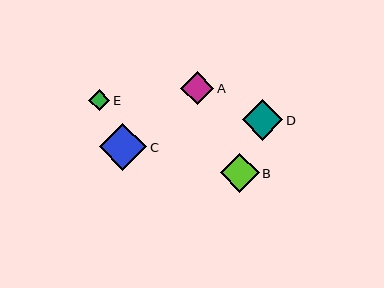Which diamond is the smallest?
Diamond E is the smallest with a size of approximately 21 pixels.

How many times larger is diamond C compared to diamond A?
Diamond C is approximately 1.4 times the size of diamond A.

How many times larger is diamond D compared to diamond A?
Diamond D is approximately 1.2 times the size of diamond A.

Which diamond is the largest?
Diamond C is the largest with a size of approximately 47 pixels.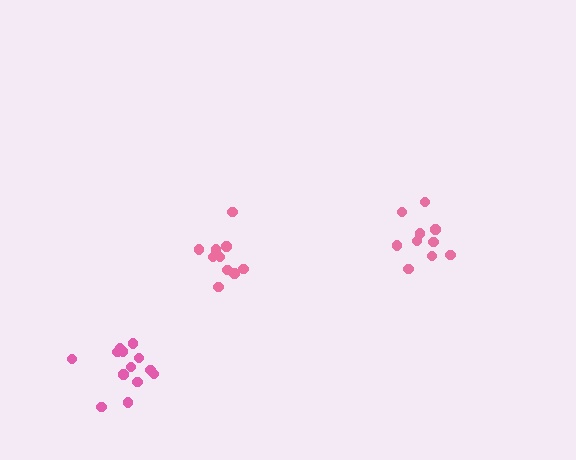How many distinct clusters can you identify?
There are 3 distinct clusters.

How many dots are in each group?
Group 1: 10 dots, Group 2: 10 dots, Group 3: 13 dots (33 total).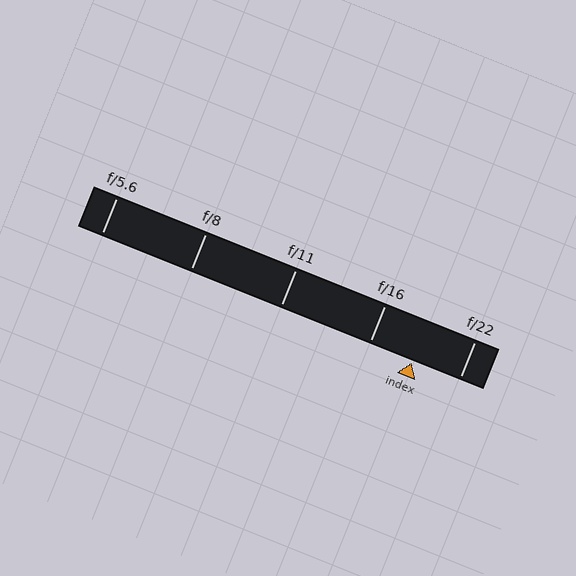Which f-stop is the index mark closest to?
The index mark is closest to f/16.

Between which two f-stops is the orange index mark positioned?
The index mark is between f/16 and f/22.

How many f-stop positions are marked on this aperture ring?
There are 5 f-stop positions marked.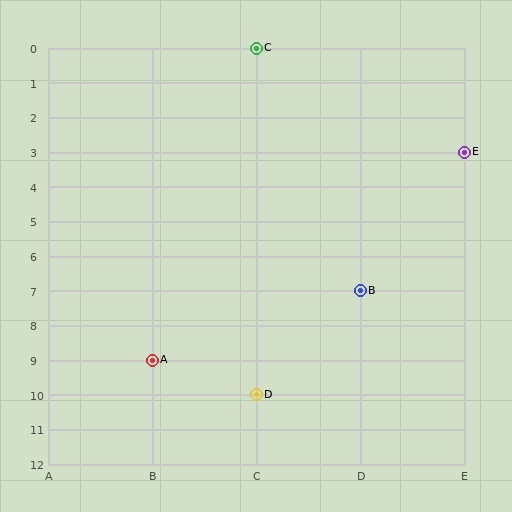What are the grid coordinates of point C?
Point C is at grid coordinates (C, 0).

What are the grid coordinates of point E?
Point E is at grid coordinates (E, 3).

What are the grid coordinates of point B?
Point B is at grid coordinates (D, 7).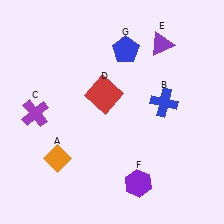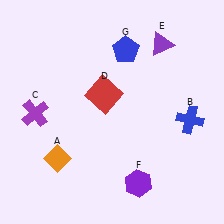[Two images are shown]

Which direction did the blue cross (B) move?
The blue cross (B) moved right.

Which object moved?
The blue cross (B) moved right.